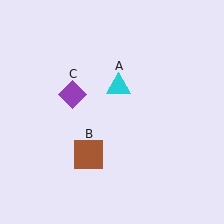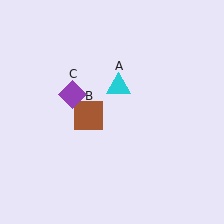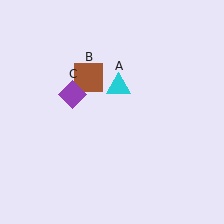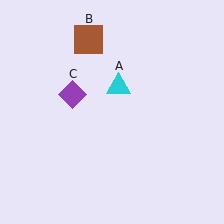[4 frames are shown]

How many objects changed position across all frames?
1 object changed position: brown square (object B).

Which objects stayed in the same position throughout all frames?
Cyan triangle (object A) and purple diamond (object C) remained stationary.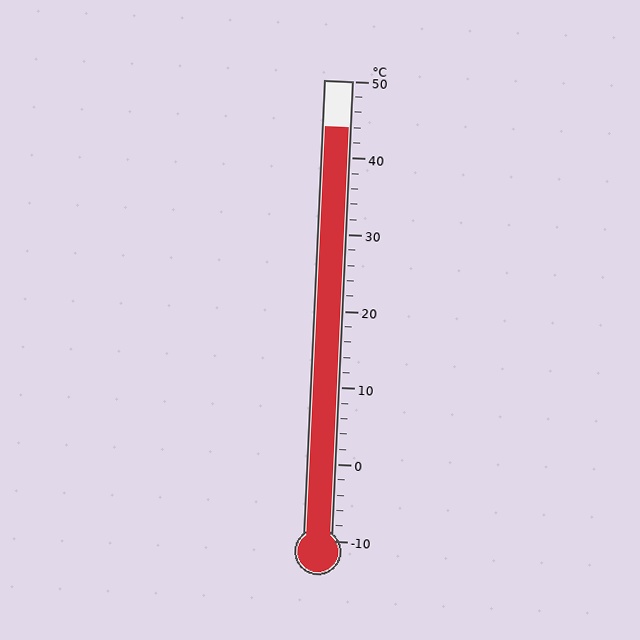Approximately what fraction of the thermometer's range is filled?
The thermometer is filled to approximately 90% of its range.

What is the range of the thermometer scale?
The thermometer scale ranges from -10°C to 50°C.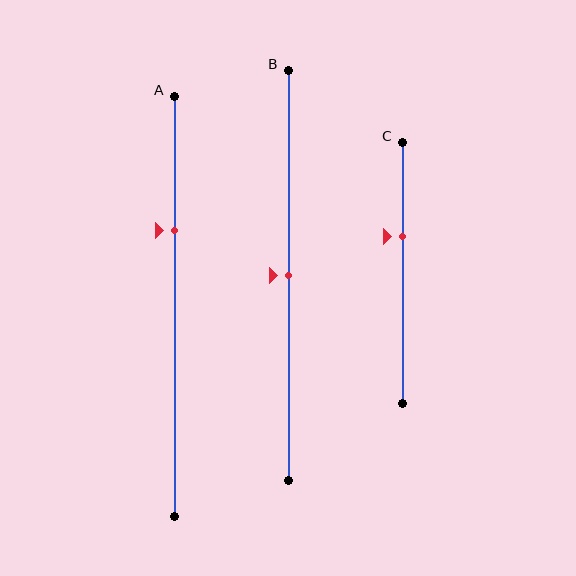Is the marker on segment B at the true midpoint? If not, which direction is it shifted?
Yes, the marker on segment B is at the true midpoint.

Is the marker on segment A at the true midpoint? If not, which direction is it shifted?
No, the marker on segment A is shifted upward by about 18% of the segment length.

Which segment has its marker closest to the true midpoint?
Segment B has its marker closest to the true midpoint.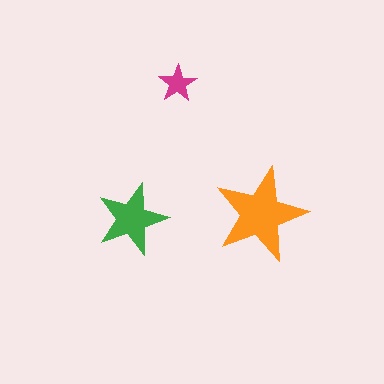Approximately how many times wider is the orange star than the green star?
About 1.5 times wider.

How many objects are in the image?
There are 3 objects in the image.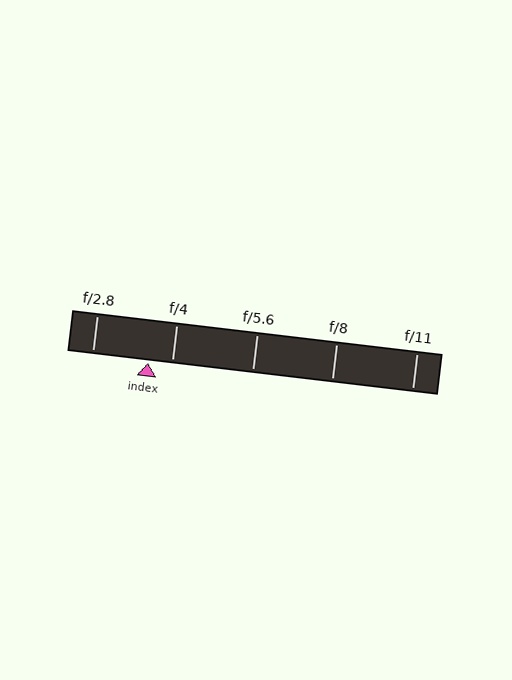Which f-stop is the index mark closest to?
The index mark is closest to f/4.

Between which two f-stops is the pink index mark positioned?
The index mark is between f/2.8 and f/4.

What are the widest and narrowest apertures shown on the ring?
The widest aperture shown is f/2.8 and the narrowest is f/11.